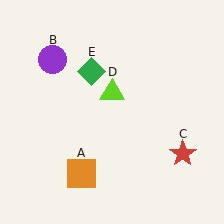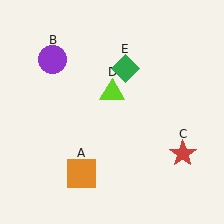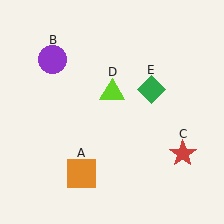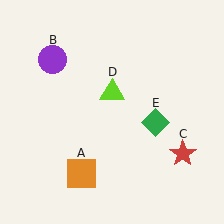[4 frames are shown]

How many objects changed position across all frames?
1 object changed position: green diamond (object E).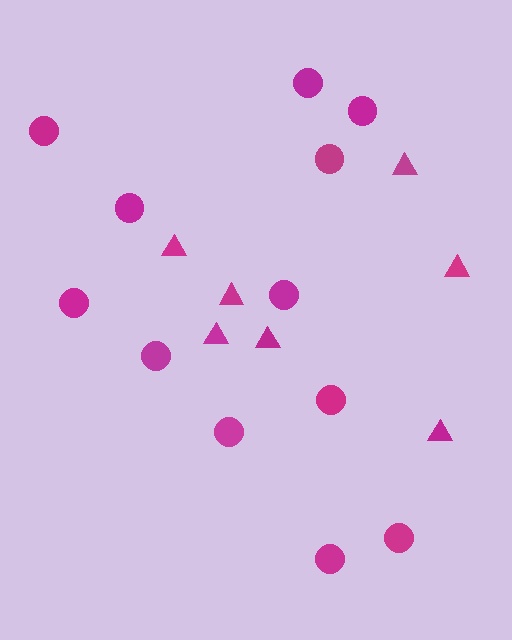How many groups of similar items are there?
There are 2 groups: one group of circles (12) and one group of triangles (7).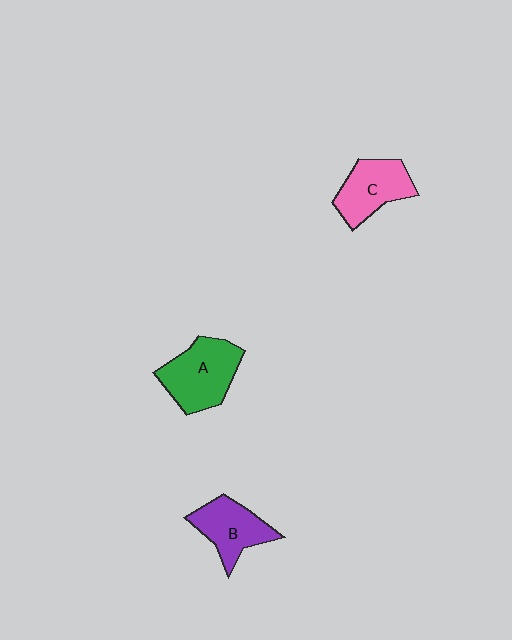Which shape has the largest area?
Shape A (green).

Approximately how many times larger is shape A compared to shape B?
Approximately 1.3 times.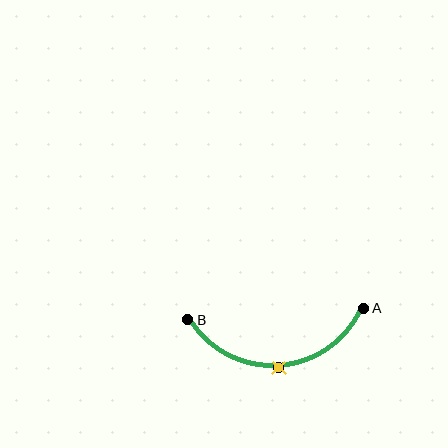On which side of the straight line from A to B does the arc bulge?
The arc bulges below the straight line connecting A and B.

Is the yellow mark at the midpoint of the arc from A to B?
Yes. The yellow mark lies on the arc at equal arc-length from both A and B — it is the arc midpoint.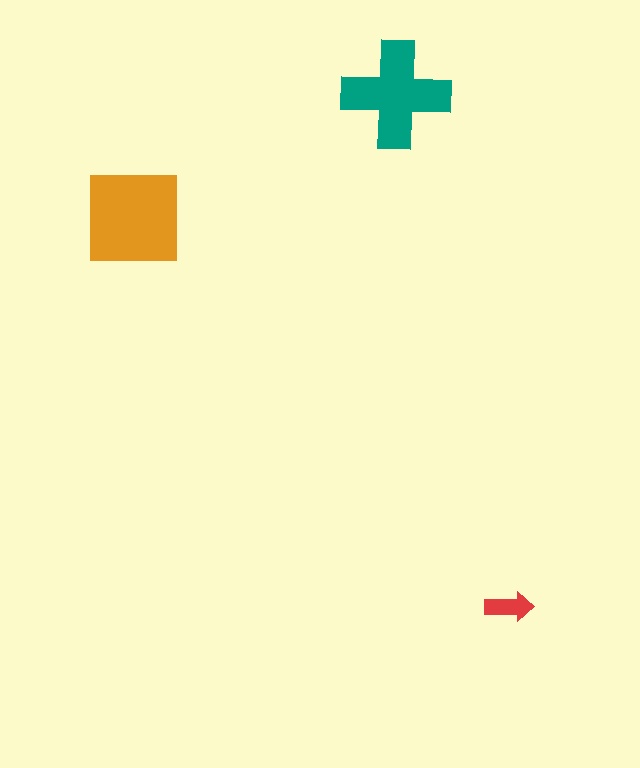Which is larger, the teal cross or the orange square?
The orange square.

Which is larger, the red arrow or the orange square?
The orange square.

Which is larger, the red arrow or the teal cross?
The teal cross.